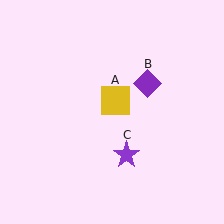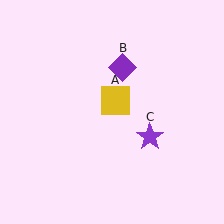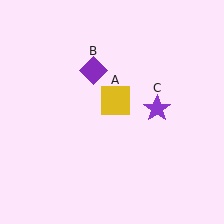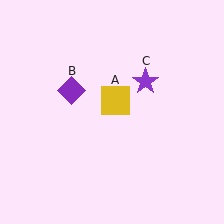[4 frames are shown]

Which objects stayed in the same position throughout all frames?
Yellow square (object A) remained stationary.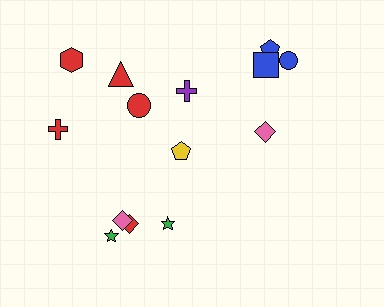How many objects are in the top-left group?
There are 4 objects.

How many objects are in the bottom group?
There are 4 objects.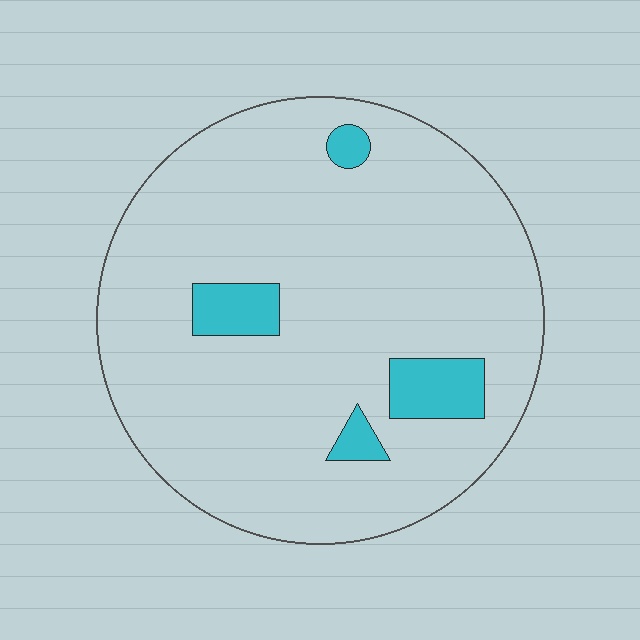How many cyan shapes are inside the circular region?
4.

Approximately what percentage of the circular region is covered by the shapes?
Approximately 10%.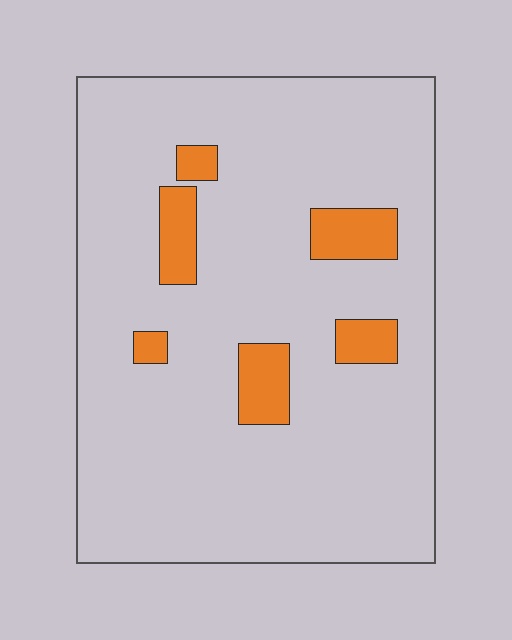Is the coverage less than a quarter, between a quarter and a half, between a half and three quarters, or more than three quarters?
Less than a quarter.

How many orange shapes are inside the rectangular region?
6.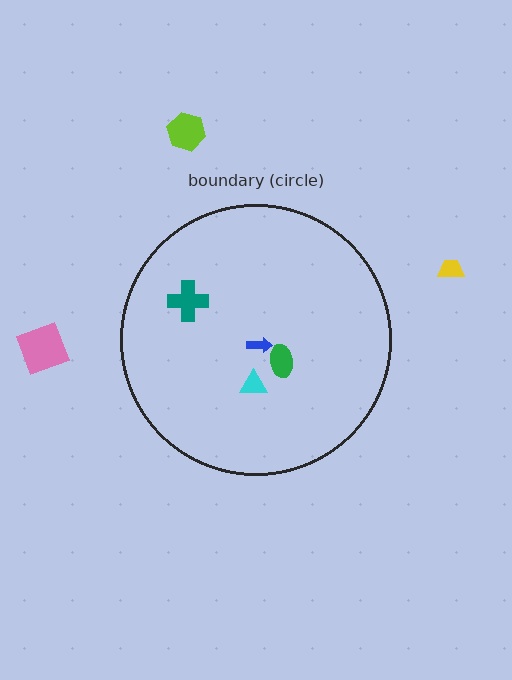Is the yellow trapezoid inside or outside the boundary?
Outside.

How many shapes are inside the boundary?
4 inside, 3 outside.